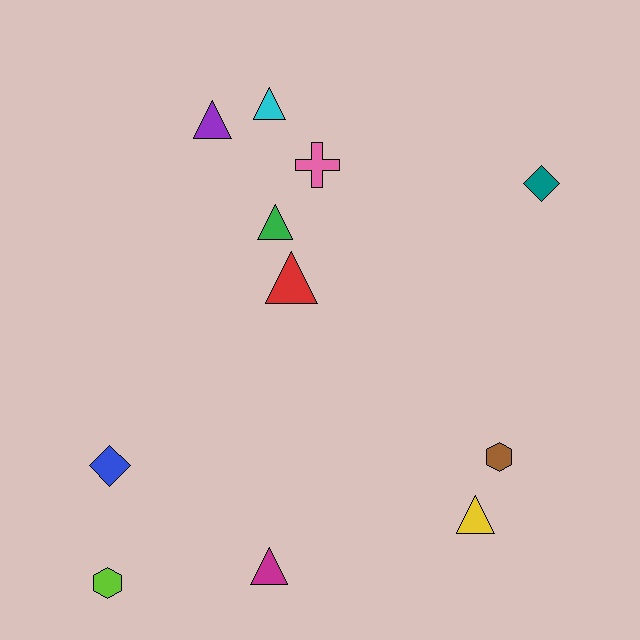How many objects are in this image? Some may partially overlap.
There are 11 objects.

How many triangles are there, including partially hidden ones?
There are 6 triangles.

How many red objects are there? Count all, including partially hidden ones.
There is 1 red object.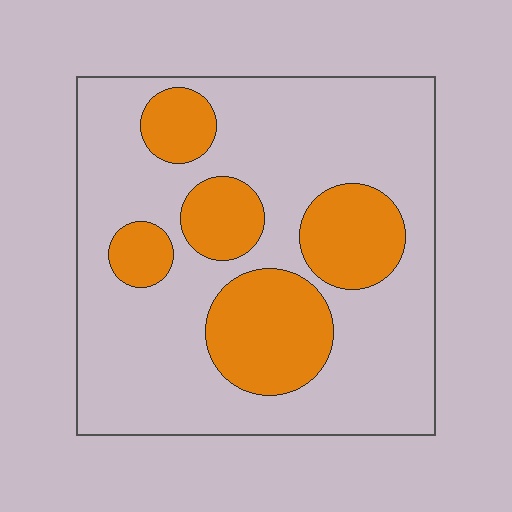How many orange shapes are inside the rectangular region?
5.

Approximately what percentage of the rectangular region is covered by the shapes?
Approximately 30%.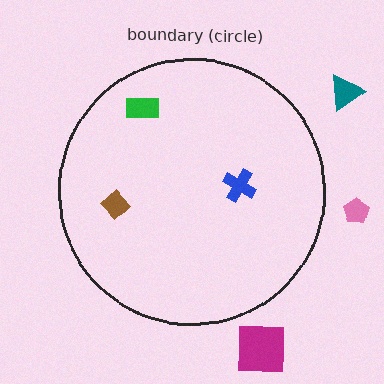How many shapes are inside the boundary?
3 inside, 3 outside.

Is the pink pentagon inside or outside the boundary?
Outside.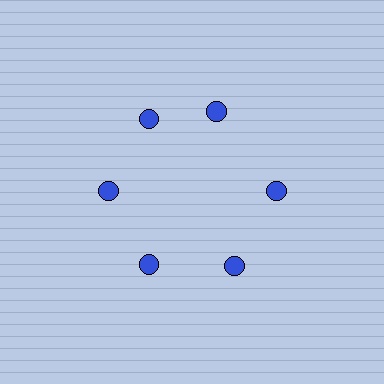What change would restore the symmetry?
The symmetry would be restored by rotating it back into even spacing with its neighbors so that all 6 circles sit at equal angles and equal distance from the center.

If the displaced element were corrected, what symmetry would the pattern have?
It would have 6-fold rotational symmetry — the pattern would map onto itself every 60 degrees.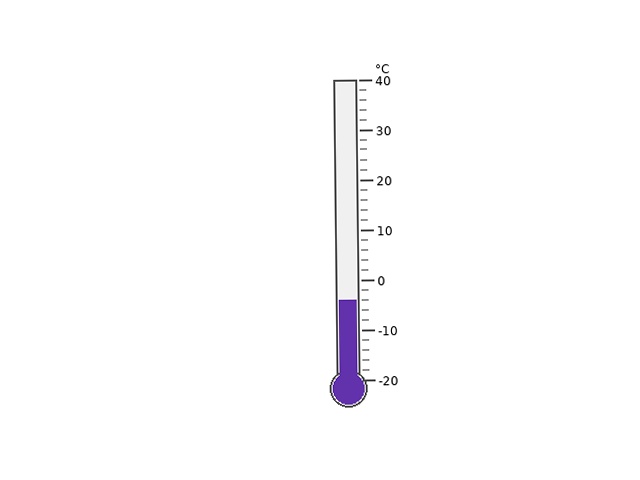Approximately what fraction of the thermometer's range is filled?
The thermometer is filled to approximately 25% of its range.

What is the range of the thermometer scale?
The thermometer scale ranges from -20°C to 40°C.